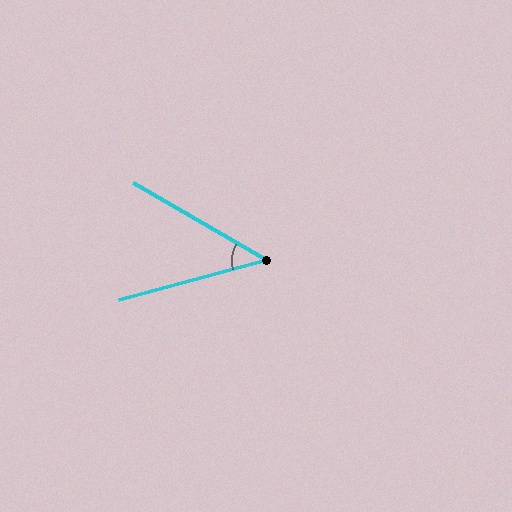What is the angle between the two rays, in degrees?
Approximately 45 degrees.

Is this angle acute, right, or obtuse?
It is acute.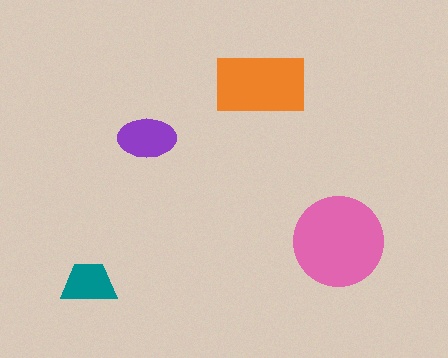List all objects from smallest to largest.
The teal trapezoid, the purple ellipse, the orange rectangle, the pink circle.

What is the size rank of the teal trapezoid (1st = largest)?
4th.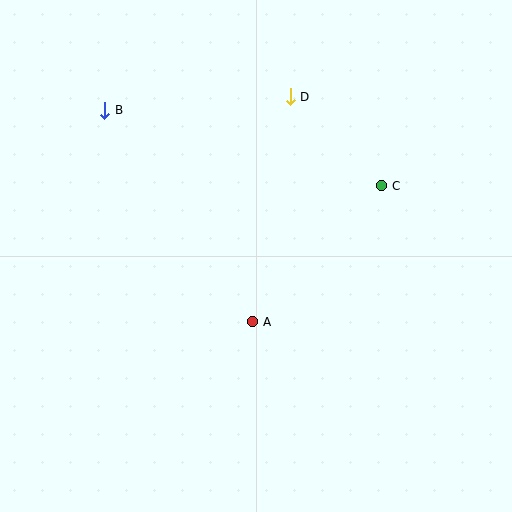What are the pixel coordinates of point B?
Point B is at (105, 110).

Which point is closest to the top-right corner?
Point C is closest to the top-right corner.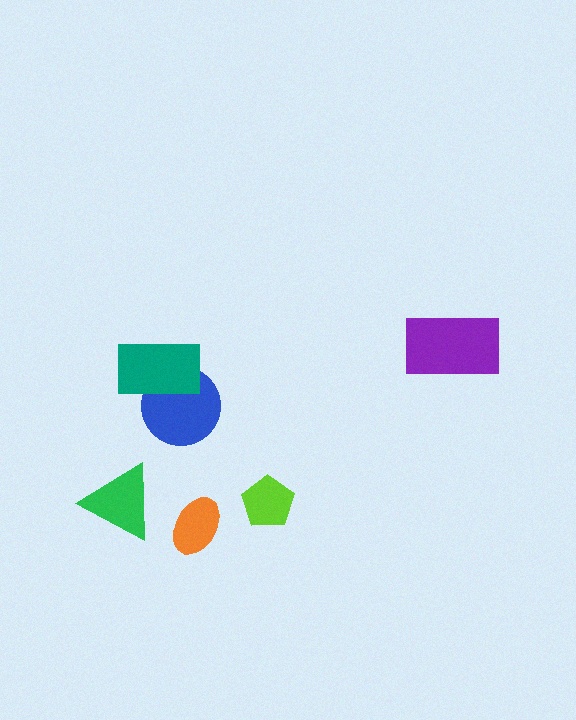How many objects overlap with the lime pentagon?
0 objects overlap with the lime pentagon.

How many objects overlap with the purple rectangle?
0 objects overlap with the purple rectangle.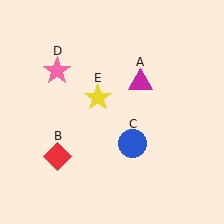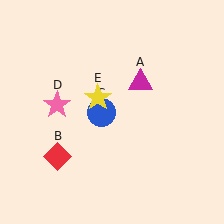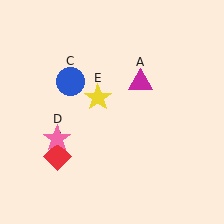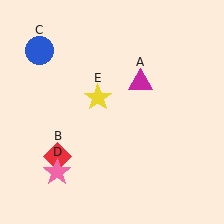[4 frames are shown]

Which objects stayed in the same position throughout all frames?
Magenta triangle (object A) and red diamond (object B) and yellow star (object E) remained stationary.